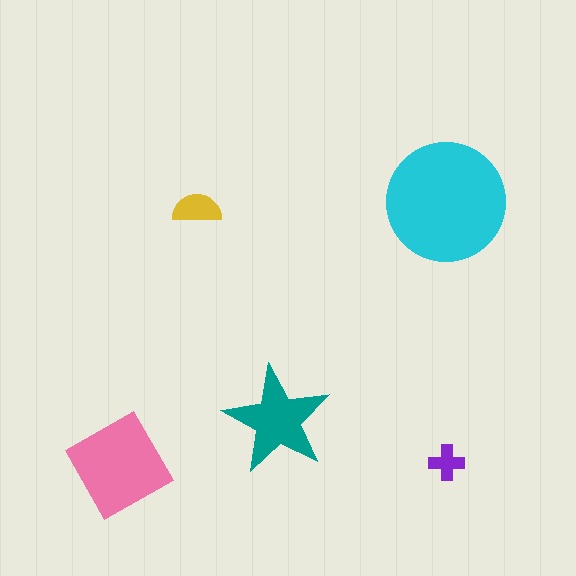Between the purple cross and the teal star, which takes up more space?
The teal star.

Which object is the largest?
The cyan circle.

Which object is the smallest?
The purple cross.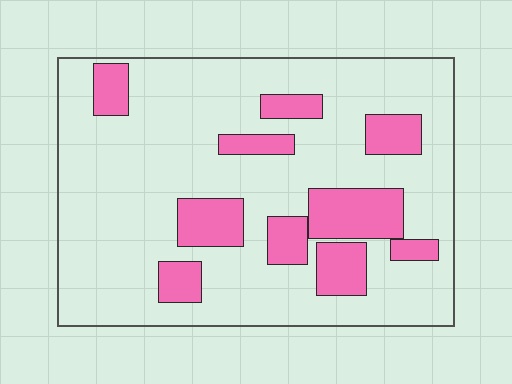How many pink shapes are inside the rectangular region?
10.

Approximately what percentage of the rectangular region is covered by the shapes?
Approximately 20%.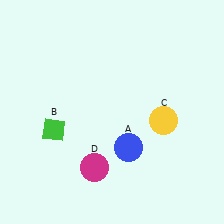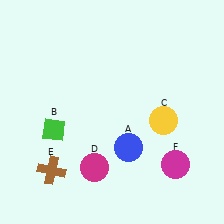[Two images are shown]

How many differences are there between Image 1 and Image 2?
There are 2 differences between the two images.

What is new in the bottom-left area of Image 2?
A brown cross (E) was added in the bottom-left area of Image 2.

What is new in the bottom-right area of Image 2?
A magenta circle (F) was added in the bottom-right area of Image 2.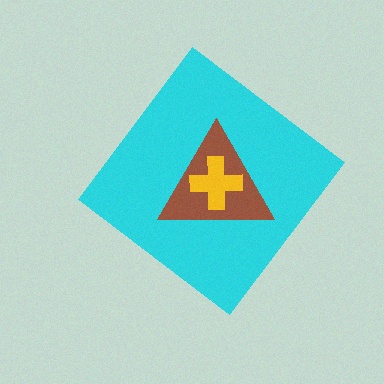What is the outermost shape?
The cyan diamond.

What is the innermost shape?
The yellow cross.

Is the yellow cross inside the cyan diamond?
Yes.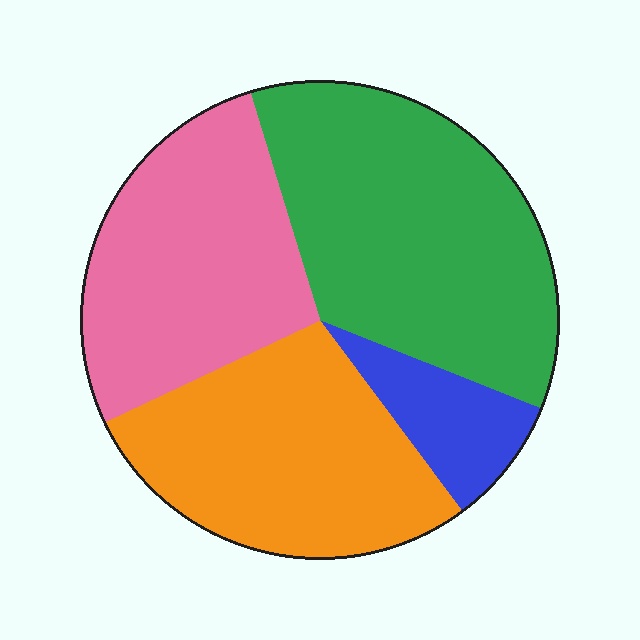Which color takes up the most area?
Green, at roughly 35%.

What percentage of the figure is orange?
Orange takes up about one quarter (1/4) of the figure.